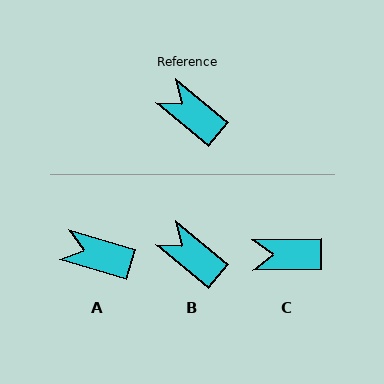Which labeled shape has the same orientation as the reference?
B.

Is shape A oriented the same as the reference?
No, it is off by about 23 degrees.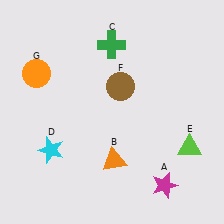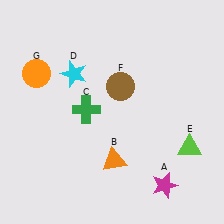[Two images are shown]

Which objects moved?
The objects that moved are: the green cross (C), the cyan star (D).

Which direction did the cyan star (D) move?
The cyan star (D) moved up.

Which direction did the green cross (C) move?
The green cross (C) moved down.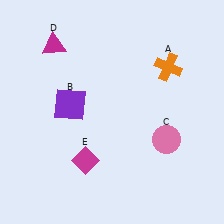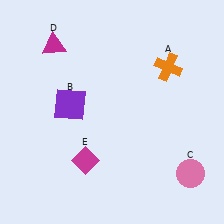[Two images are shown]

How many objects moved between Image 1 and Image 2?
1 object moved between the two images.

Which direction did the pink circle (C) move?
The pink circle (C) moved down.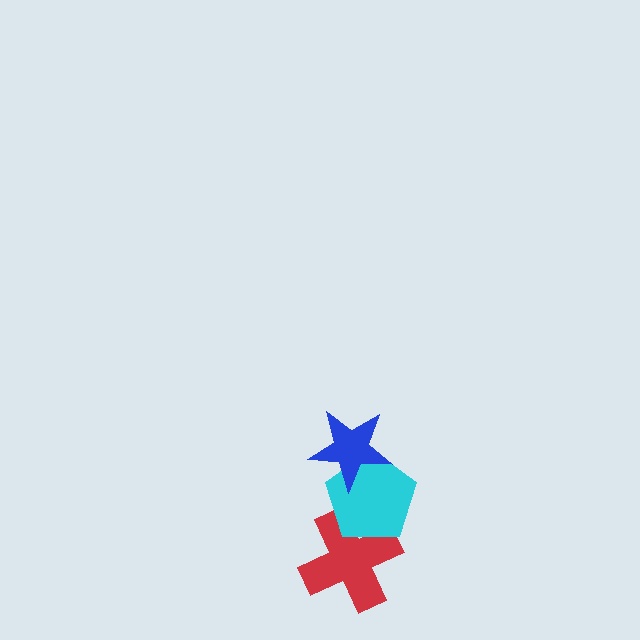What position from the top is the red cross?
The red cross is 3rd from the top.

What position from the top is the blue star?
The blue star is 1st from the top.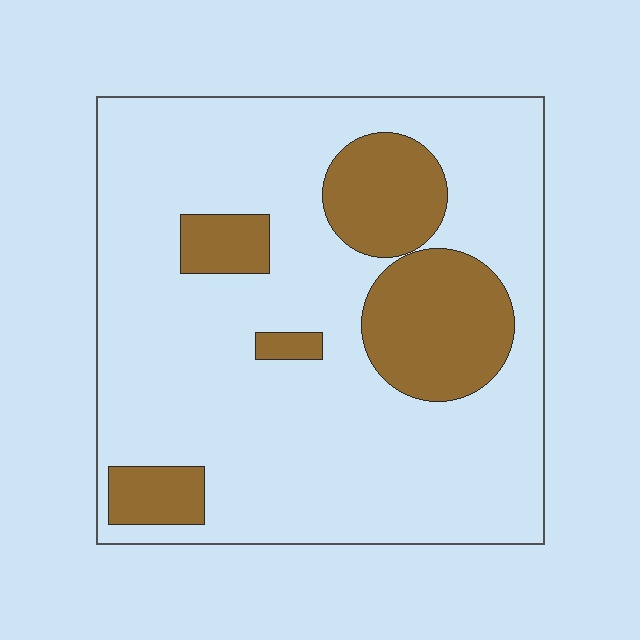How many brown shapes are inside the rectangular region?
5.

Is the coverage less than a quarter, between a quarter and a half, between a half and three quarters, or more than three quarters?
Less than a quarter.